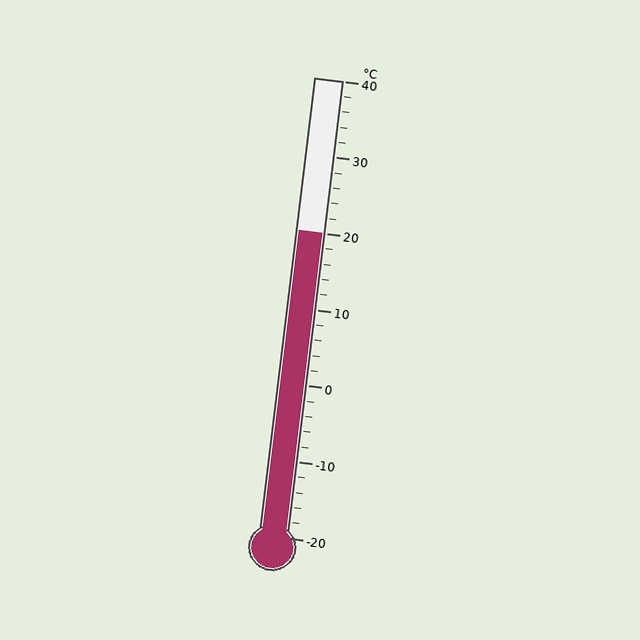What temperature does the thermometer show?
The thermometer shows approximately 20°C.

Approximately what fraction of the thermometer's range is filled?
The thermometer is filled to approximately 65% of its range.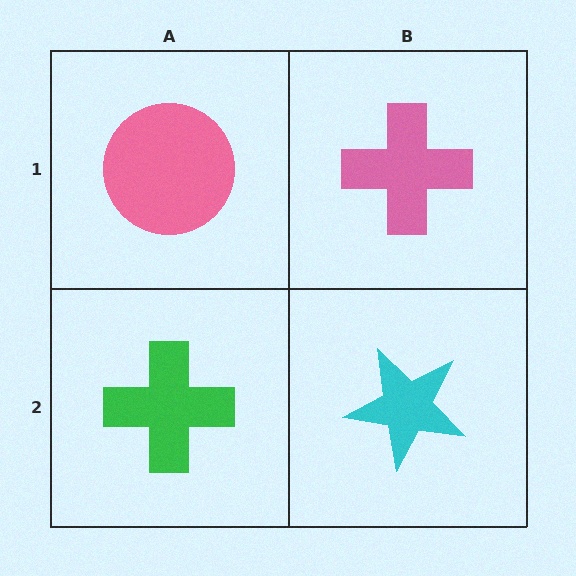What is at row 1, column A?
A pink circle.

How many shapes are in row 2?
2 shapes.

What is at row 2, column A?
A green cross.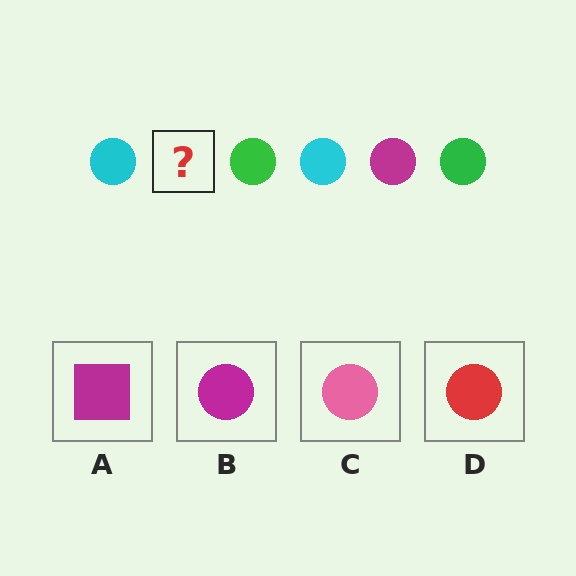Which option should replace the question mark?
Option B.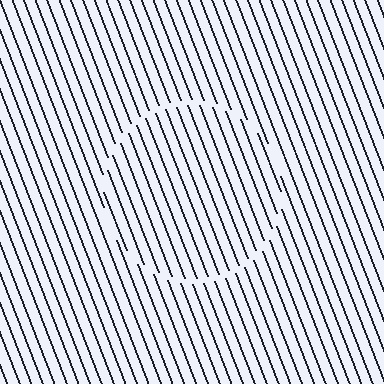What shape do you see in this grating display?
An illusory circle. The interior of the shape contains the same grating, shifted by half a period — the contour is defined by the phase discontinuity where line-ends from the inner and outer gratings abut.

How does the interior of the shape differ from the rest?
The interior of the shape contains the same grating, shifted by half a period — the contour is defined by the phase discontinuity where line-ends from the inner and outer gratings abut.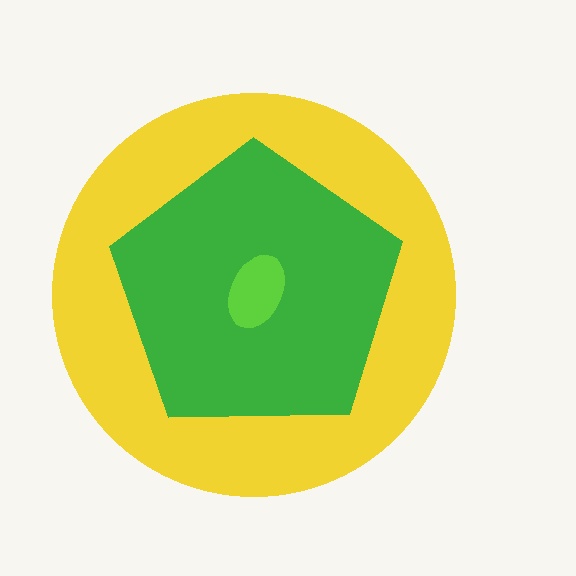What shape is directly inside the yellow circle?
The green pentagon.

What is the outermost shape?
The yellow circle.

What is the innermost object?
The lime ellipse.